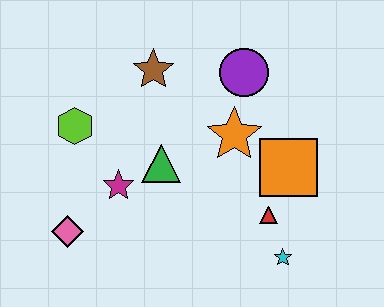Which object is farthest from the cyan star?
The lime hexagon is farthest from the cyan star.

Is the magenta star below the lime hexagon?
Yes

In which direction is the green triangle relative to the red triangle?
The green triangle is to the left of the red triangle.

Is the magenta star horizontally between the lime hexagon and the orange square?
Yes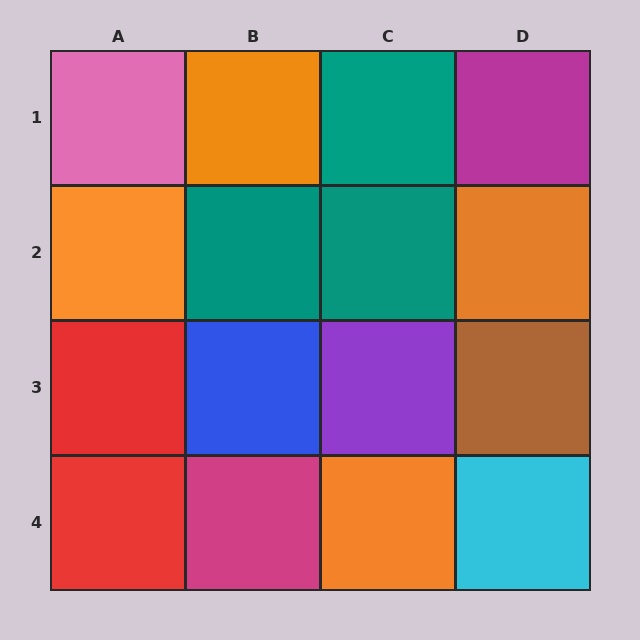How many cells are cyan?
1 cell is cyan.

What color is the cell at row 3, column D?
Brown.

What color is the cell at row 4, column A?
Red.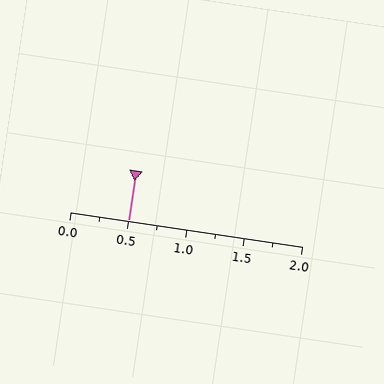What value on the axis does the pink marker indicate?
The marker indicates approximately 0.5.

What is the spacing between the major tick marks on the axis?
The major ticks are spaced 0.5 apart.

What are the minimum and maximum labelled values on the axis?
The axis runs from 0.0 to 2.0.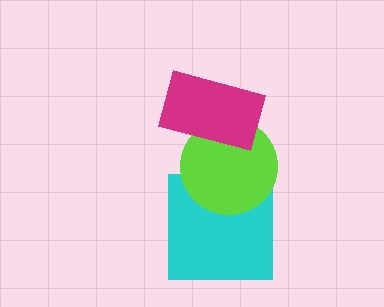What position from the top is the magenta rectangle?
The magenta rectangle is 1st from the top.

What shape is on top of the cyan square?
The lime circle is on top of the cyan square.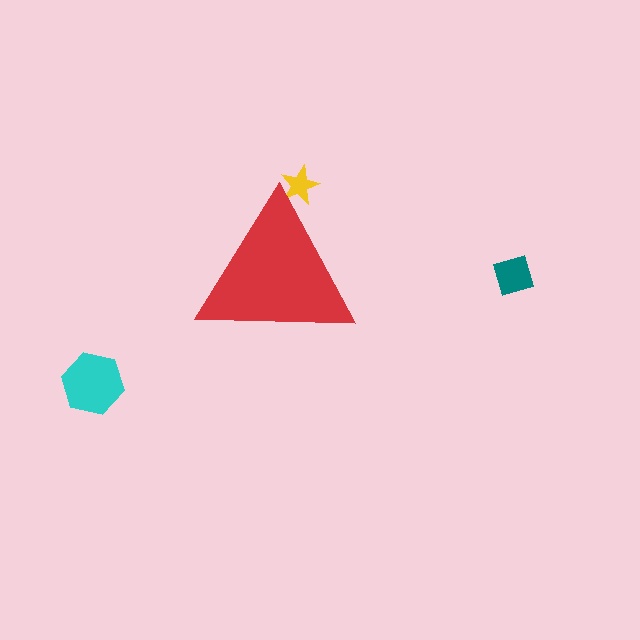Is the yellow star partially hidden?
Yes, the yellow star is partially hidden behind the red triangle.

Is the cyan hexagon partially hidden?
No, the cyan hexagon is fully visible.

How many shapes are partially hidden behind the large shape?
1 shape is partially hidden.